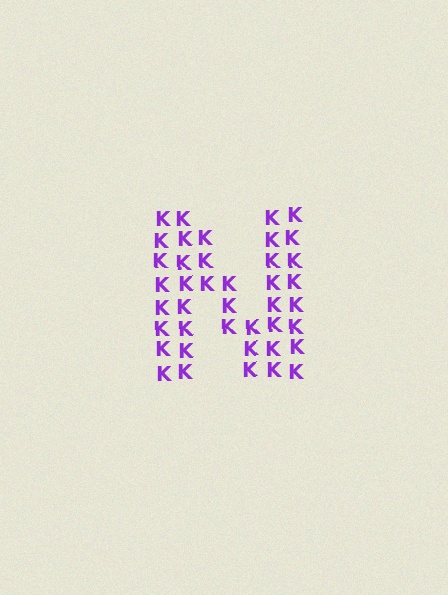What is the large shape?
The large shape is the letter N.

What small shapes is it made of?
It is made of small letter K's.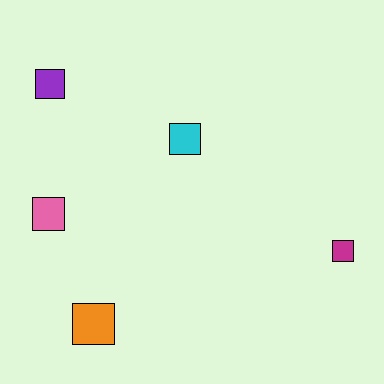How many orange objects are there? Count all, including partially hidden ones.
There is 1 orange object.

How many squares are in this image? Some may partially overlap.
There are 5 squares.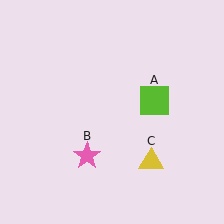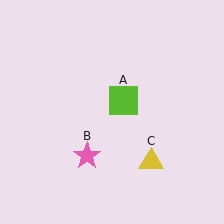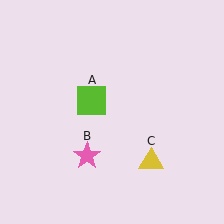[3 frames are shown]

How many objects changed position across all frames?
1 object changed position: lime square (object A).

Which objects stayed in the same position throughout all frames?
Pink star (object B) and yellow triangle (object C) remained stationary.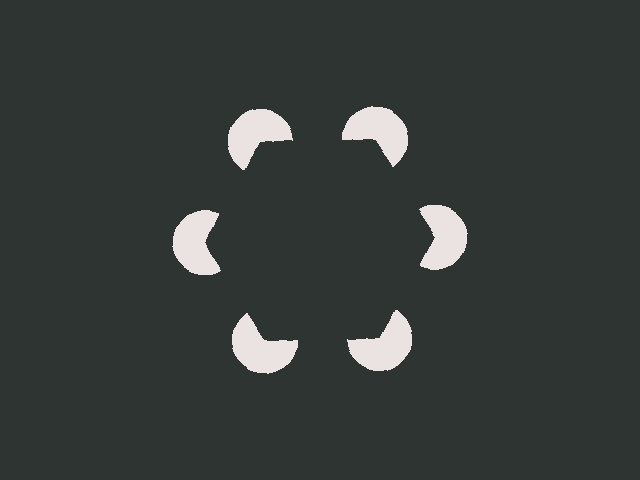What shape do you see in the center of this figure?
An illusory hexagon — its edges are inferred from the aligned wedge cuts in the pac-man discs, not physically drawn.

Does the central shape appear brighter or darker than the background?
It typically appears slightly darker than the background, even though no actual brightness change is drawn.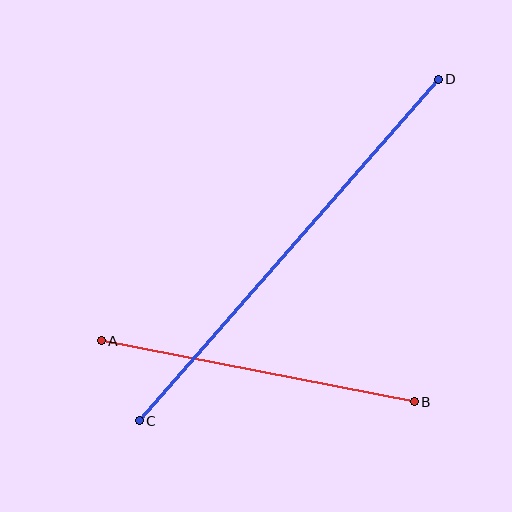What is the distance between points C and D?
The distance is approximately 454 pixels.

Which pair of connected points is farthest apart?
Points C and D are farthest apart.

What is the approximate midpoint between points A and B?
The midpoint is at approximately (258, 371) pixels.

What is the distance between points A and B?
The distance is approximately 319 pixels.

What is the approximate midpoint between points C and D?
The midpoint is at approximately (289, 250) pixels.